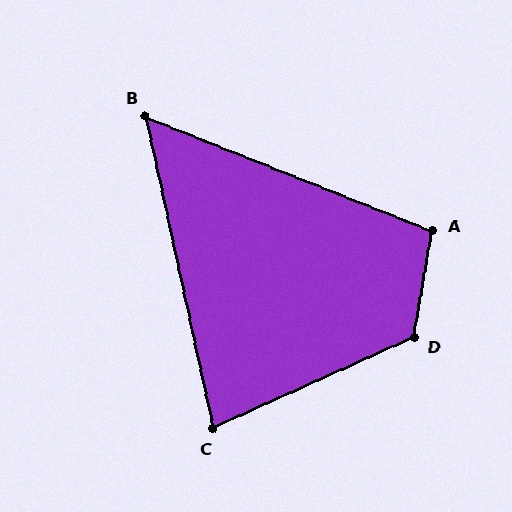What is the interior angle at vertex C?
Approximately 78 degrees (acute).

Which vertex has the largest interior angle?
D, at approximately 124 degrees.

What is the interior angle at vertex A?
Approximately 102 degrees (obtuse).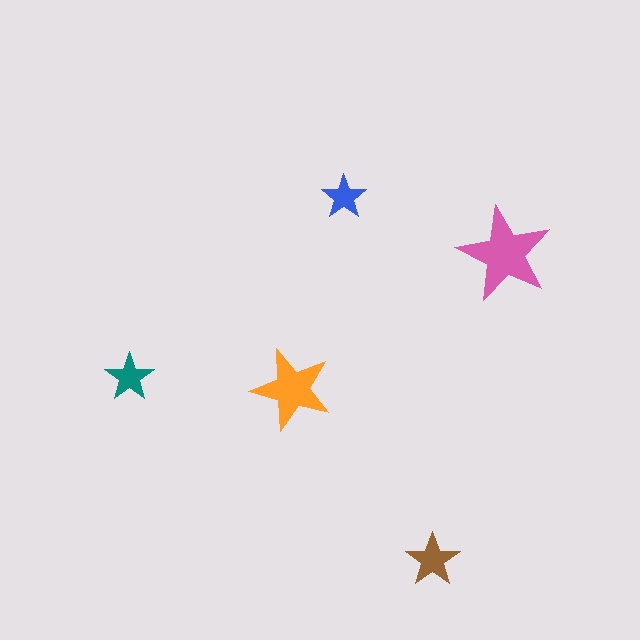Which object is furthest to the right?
The pink star is rightmost.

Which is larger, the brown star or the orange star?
The orange one.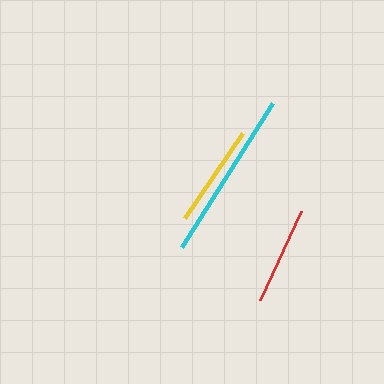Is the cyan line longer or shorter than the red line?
The cyan line is longer than the red line.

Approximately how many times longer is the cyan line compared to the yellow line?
The cyan line is approximately 1.7 times the length of the yellow line.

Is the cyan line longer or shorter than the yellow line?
The cyan line is longer than the yellow line.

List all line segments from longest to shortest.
From longest to shortest: cyan, yellow, red.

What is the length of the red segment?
The red segment is approximately 98 pixels long.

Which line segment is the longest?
The cyan line is the longest at approximately 170 pixels.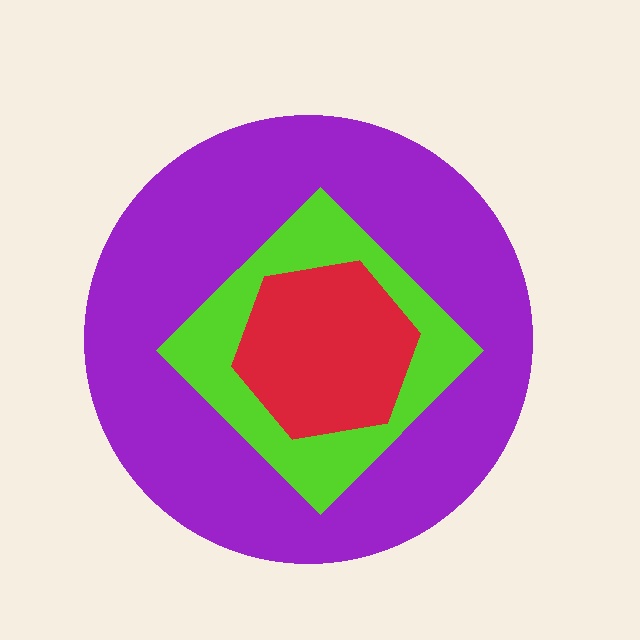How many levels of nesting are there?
3.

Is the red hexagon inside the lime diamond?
Yes.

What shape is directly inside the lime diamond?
The red hexagon.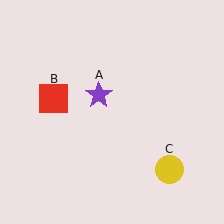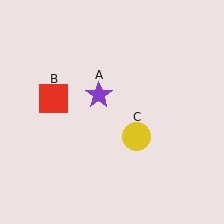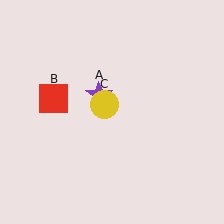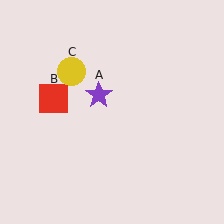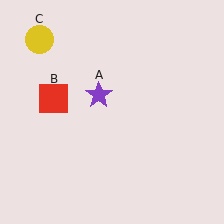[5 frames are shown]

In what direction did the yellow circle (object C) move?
The yellow circle (object C) moved up and to the left.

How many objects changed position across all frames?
1 object changed position: yellow circle (object C).